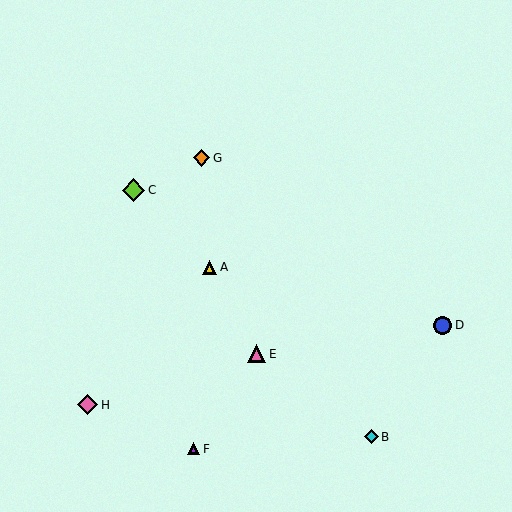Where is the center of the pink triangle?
The center of the pink triangle is at (256, 354).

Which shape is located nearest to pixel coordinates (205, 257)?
The yellow triangle (labeled A) at (210, 267) is nearest to that location.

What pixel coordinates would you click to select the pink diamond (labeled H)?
Click at (88, 405) to select the pink diamond H.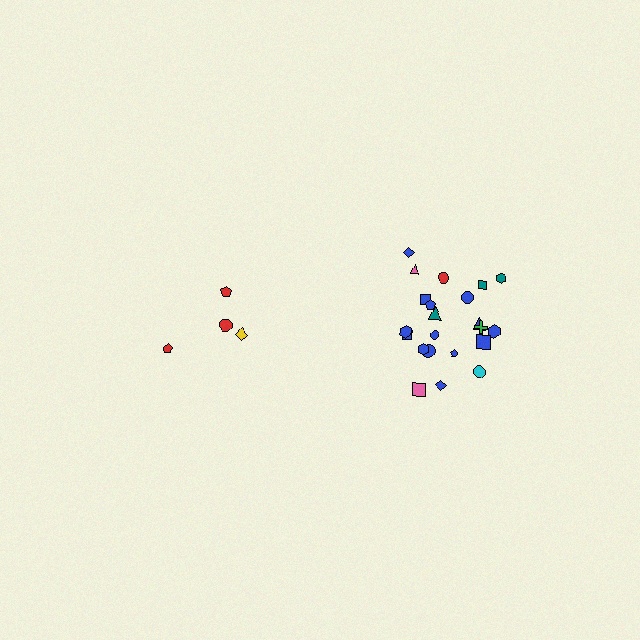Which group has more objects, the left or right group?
The right group.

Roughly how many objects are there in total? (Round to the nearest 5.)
Roughly 25 objects in total.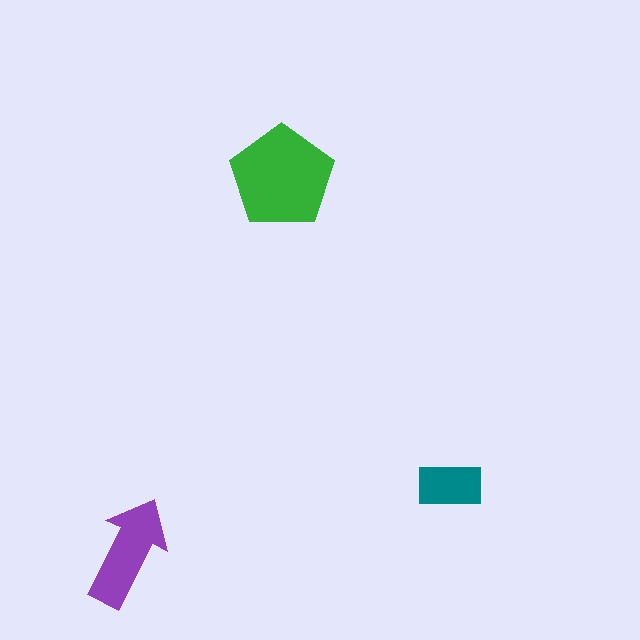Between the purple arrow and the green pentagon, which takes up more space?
The green pentagon.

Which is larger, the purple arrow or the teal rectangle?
The purple arrow.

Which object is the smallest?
The teal rectangle.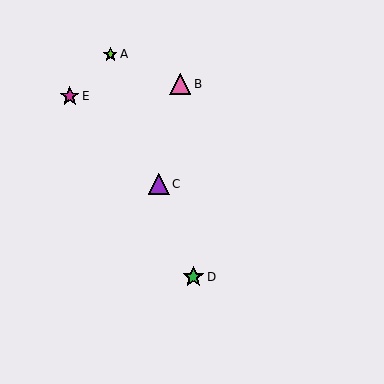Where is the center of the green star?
The center of the green star is at (193, 277).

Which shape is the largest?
The pink triangle (labeled B) is the largest.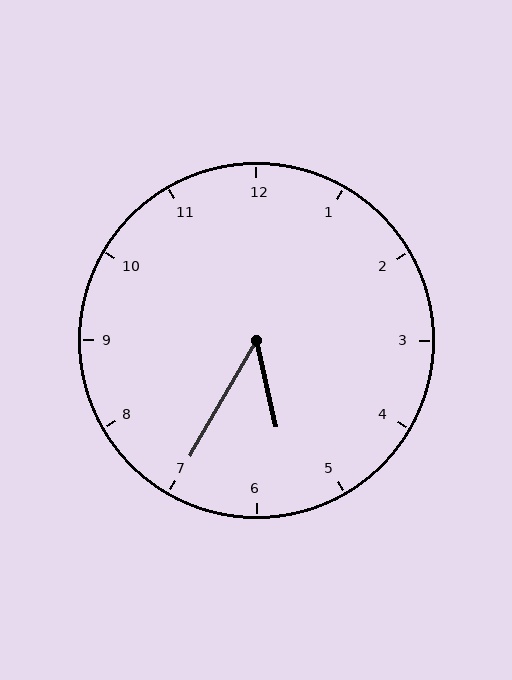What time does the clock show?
5:35.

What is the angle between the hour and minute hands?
Approximately 42 degrees.